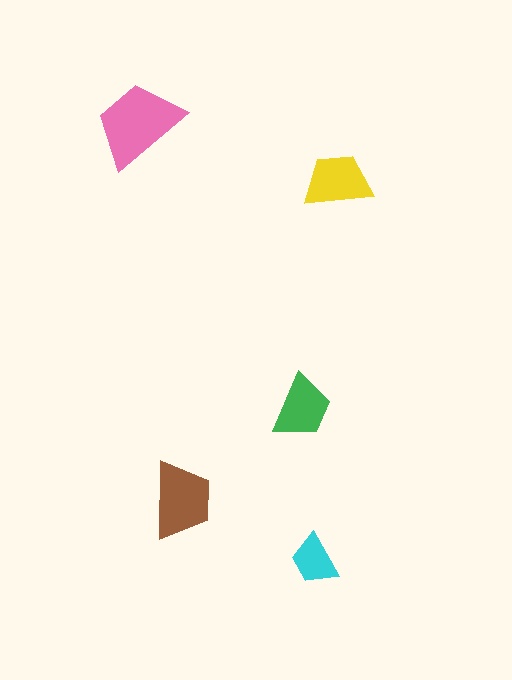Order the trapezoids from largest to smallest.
the pink one, the brown one, the yellow one, the green one, the cyan one.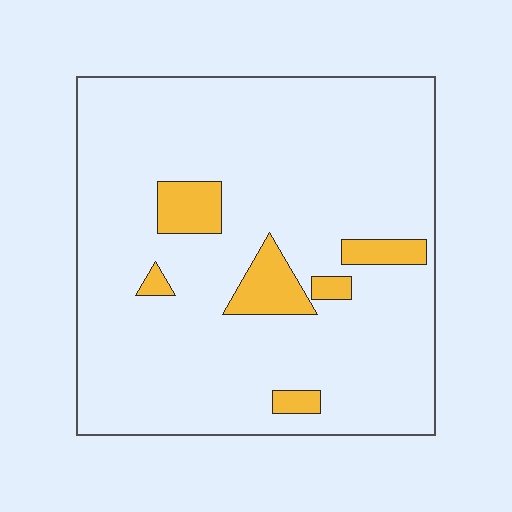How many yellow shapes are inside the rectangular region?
6.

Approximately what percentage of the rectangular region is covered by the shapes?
Approximately 10%.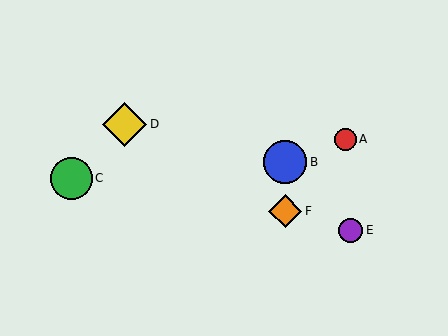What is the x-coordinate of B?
Object B is at x≈285.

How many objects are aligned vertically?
2 objects (B, F) are aligned vertically.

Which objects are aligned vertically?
Objects B, F are aligned vertically.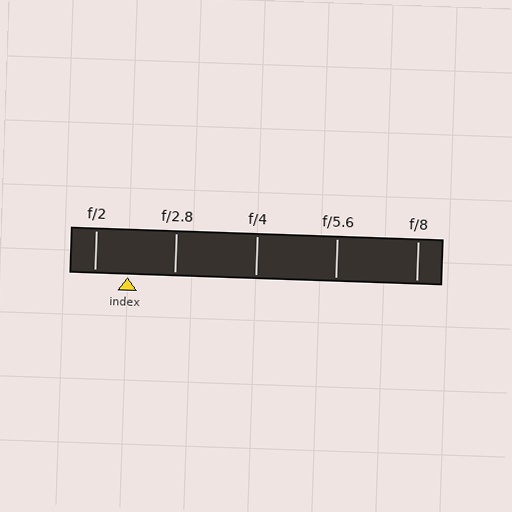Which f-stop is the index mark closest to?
The index mark is closest to f/2.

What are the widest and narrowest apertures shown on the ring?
The widest aperture shown is f/2 and the narrowest is f/8.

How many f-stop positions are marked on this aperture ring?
There are 5 f-stop positions marked.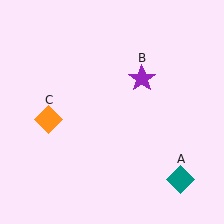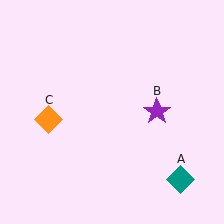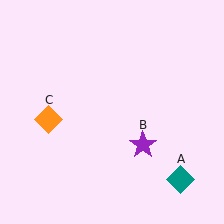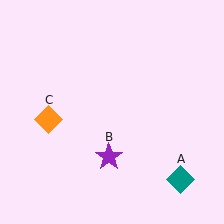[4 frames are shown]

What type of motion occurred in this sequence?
The purple star (object B) rotated clockwise around the center of the scene.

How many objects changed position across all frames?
1 object changed position: purple star (object B).